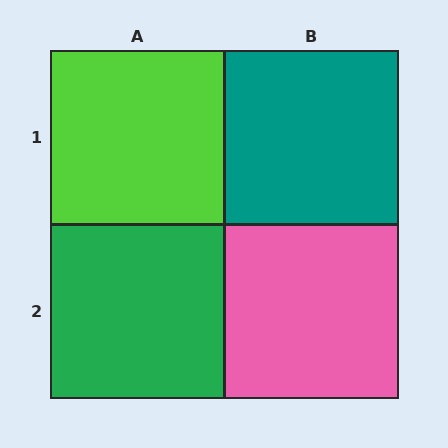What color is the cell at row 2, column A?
Green.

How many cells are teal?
1 cell is teal.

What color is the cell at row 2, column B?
Pink.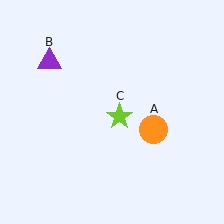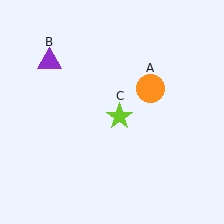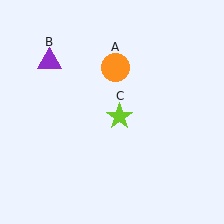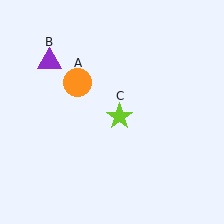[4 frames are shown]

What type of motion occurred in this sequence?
The orange circle (object A) rotated counterclockwise around the center of the scene.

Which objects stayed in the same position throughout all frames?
Purple triangle (object B) and lime star (object C) remained stationary.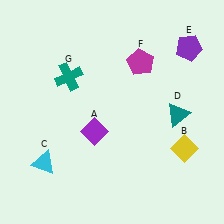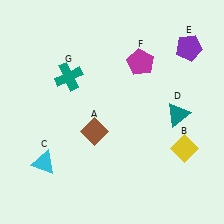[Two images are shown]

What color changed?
The diamond (A) changed from purple in Image 1 to brown in Image 2.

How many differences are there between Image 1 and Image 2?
There is 1 difference between the two images.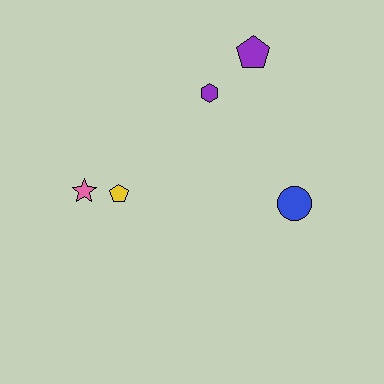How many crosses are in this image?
There are no crosses.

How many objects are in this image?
There are 5 objects.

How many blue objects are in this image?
There is 1 blue object.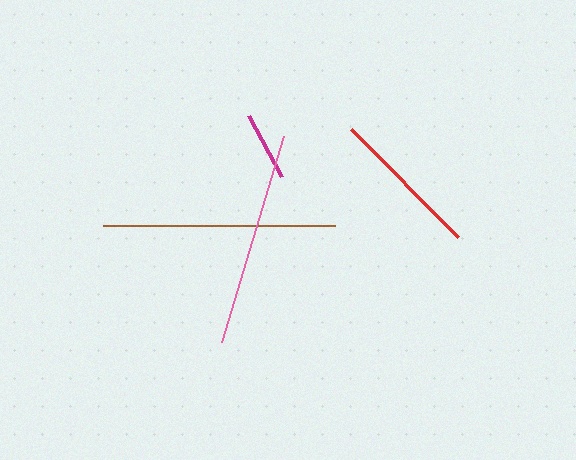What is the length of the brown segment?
The brown segment is approximately 232 pixels long.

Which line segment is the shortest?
The magenta line is the shortest at approximately 69 pixels.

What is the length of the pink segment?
The pink segment is approximately 215 pixels long.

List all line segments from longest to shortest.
From longest to shortest: brown, pink, red, magenta.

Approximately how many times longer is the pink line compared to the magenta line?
The pink line is approximately 3.1 times the length of the magenta line.